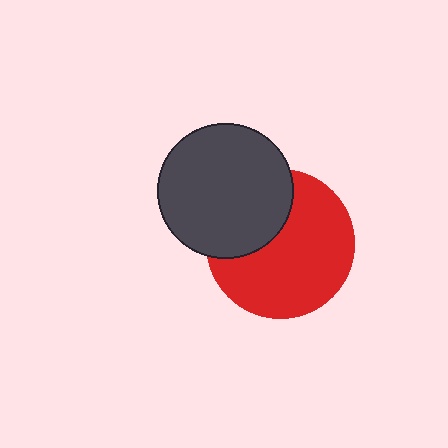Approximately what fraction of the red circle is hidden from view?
Roughly 32% of the red circle is hidden behind the dark gray circle.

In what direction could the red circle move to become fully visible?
The red circle could move toward the lower-right. That would shift it out from behind the dark gray circle entirely.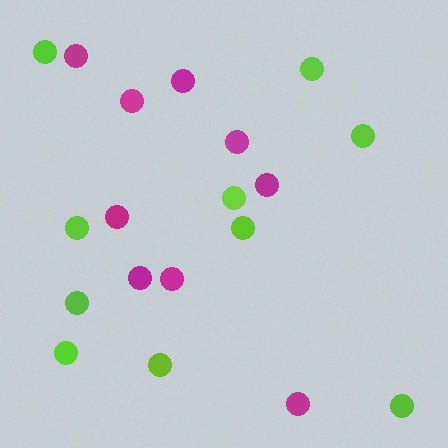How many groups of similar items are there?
There are 2 groups: one group of magenta circles (9) and one group of lime circles (10).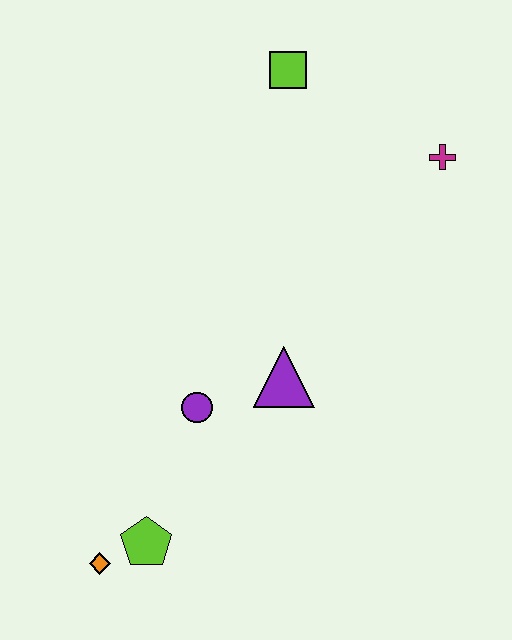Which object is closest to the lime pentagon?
The orange diamond is closest to the lime pentagon.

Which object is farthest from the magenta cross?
The orange diamond is farthest from the magenta cross.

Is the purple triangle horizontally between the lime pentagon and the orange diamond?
No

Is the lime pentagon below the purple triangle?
Yes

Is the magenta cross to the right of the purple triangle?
Yes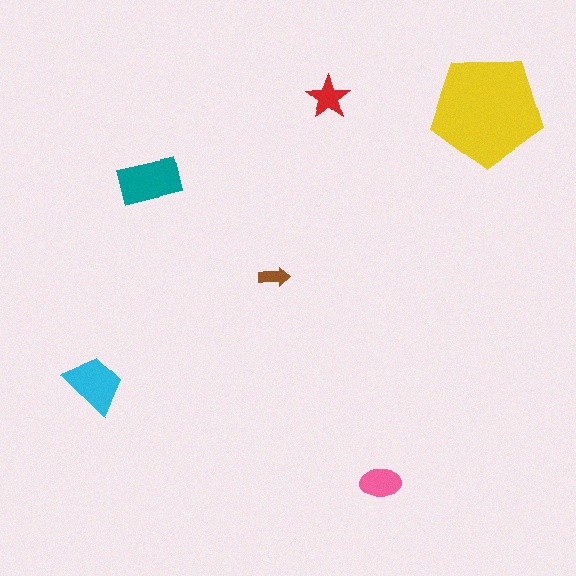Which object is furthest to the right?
The yellow pentagon is rightmost.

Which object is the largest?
The yellow pentagon.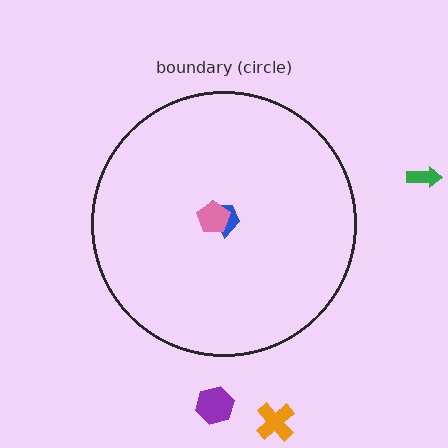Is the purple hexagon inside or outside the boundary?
Outside.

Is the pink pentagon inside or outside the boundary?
Inside.